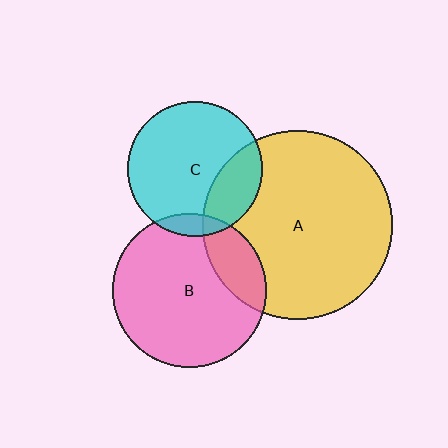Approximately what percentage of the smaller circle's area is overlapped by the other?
Approximately 10%.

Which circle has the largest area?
Circle A (yellow).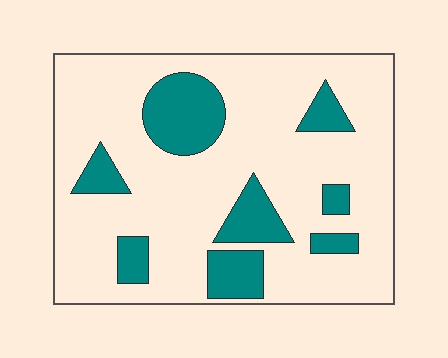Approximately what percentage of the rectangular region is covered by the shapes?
Approximately 20%.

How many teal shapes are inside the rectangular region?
8.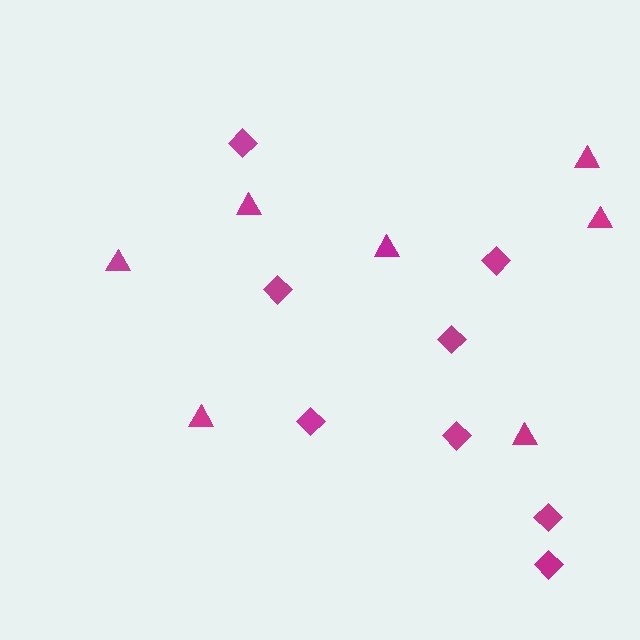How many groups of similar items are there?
There are 2 groups: one group of diamonds (8) and one group of triangles (7).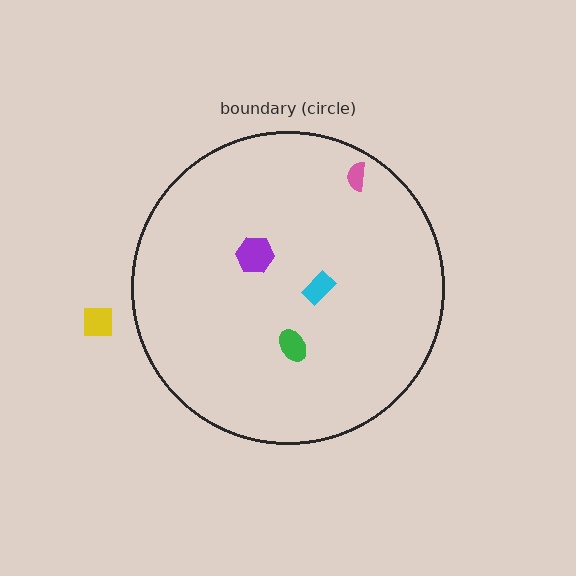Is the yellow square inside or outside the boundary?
Outside.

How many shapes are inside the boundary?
4 inside, 1 outside.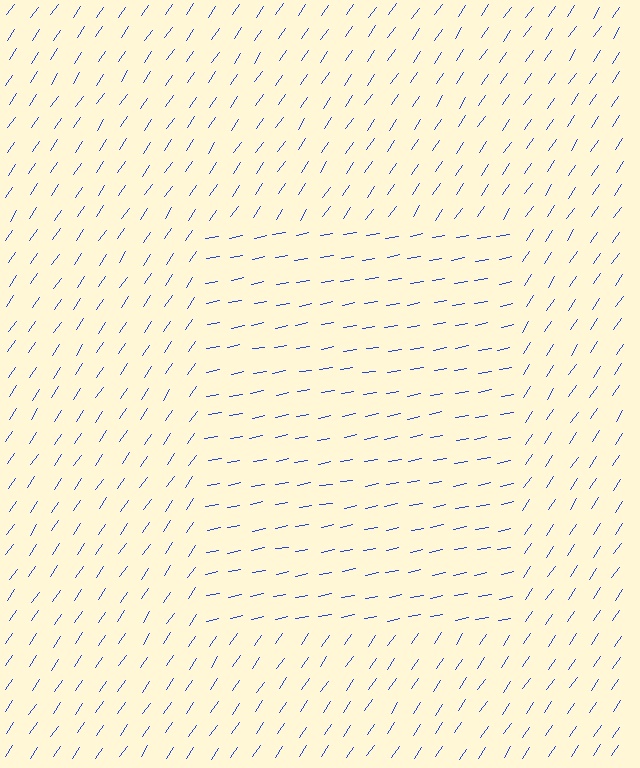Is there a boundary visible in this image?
Yes, there is a texture boundary formed by a change in line orientation.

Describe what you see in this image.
The image is filled with small blue line segments. A rectangle region in the image has lines oriented differently from the surrounding lines, creating a visible texture boundary.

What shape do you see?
I see a rectangle.